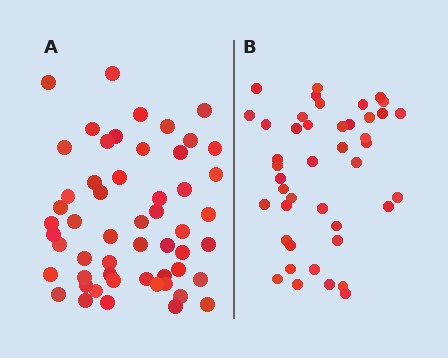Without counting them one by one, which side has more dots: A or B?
Region A (the left region) has more dots.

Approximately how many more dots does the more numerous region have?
Region A has roughly 12 or so more dots than region B.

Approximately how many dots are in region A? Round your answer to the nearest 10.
About 50 dots. (The exact count is 54, which rounds to 50.)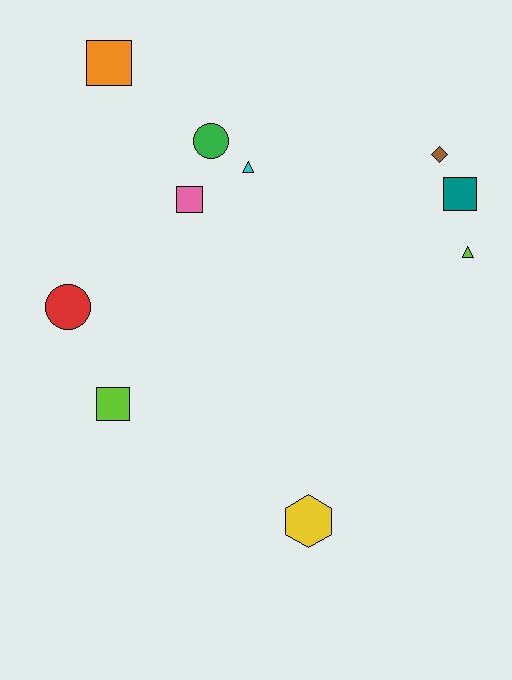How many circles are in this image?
There are 2 circles.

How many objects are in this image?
There are 10 objects.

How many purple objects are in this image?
There are no purple objects.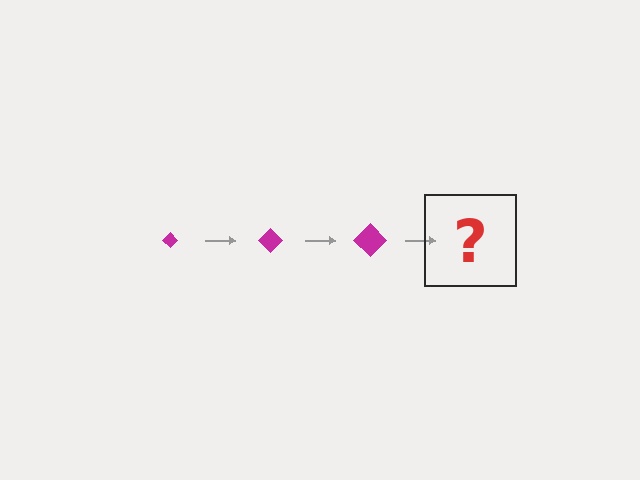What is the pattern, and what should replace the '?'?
The pattern is that the diamond gets progressively larger each step. The '?' should be a magenta diamond, larger than the previous one.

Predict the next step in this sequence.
The next step is a magenta diamond, larger than the previous one.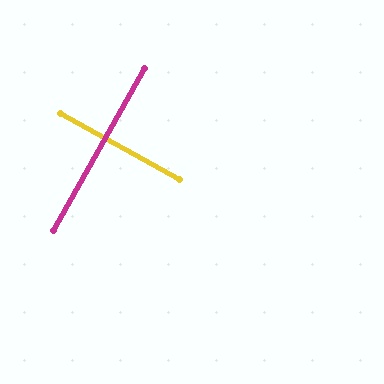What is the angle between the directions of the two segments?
Approximately 90 degrees.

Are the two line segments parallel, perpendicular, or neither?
Perpendicular — they meet at approximately 90°.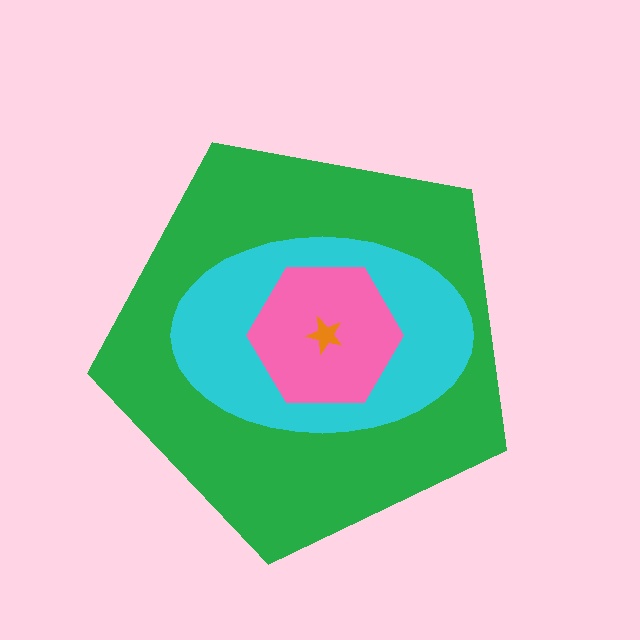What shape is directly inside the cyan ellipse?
The pink hexagon.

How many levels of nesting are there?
4.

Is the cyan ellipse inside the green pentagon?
Yes.